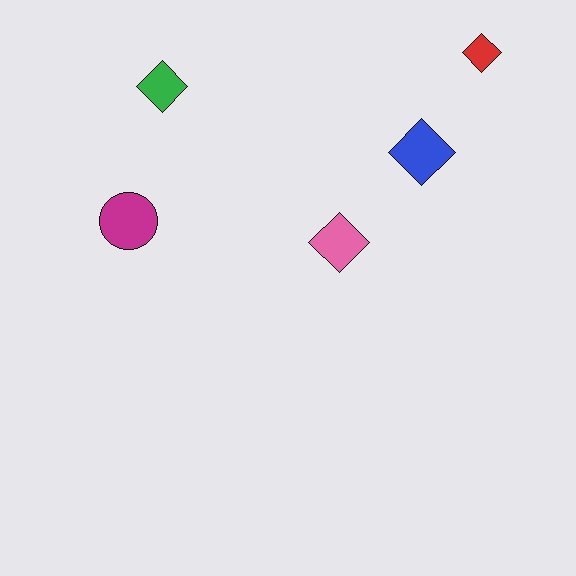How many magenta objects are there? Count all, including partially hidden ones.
There is 1 magenta object.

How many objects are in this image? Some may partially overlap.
There are 5 objects.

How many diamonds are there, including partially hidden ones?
There are 4 diamonds.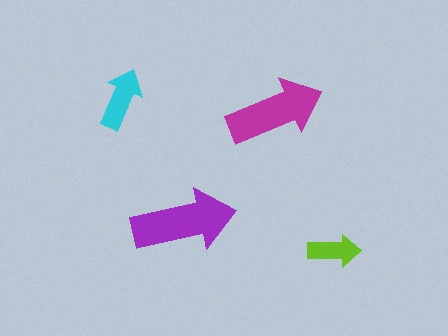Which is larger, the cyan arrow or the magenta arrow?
The magenta one.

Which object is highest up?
The cyan arrow is topmost.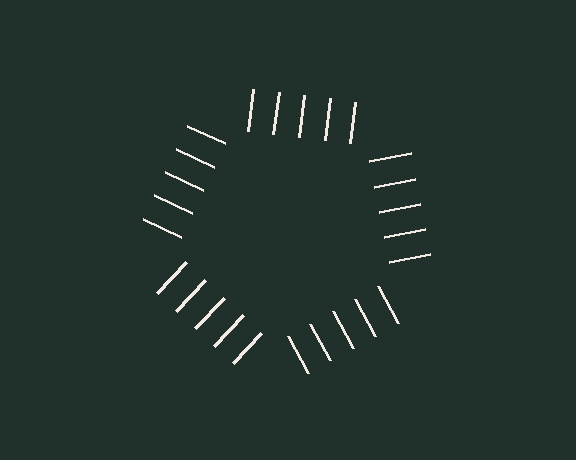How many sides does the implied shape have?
5 sides — the line-ends trace a pentagon.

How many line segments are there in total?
25 — 5 along each of the 5 edges.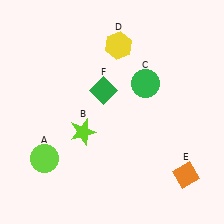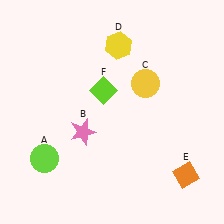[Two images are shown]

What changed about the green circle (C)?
In Image 1, C is green. In Image 2, it changed to yellow.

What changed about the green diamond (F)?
In Image 1, F is green. In Image 2, it changed to lime.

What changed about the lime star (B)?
In Image 1, B is lime. In Image 2, it changed to pink.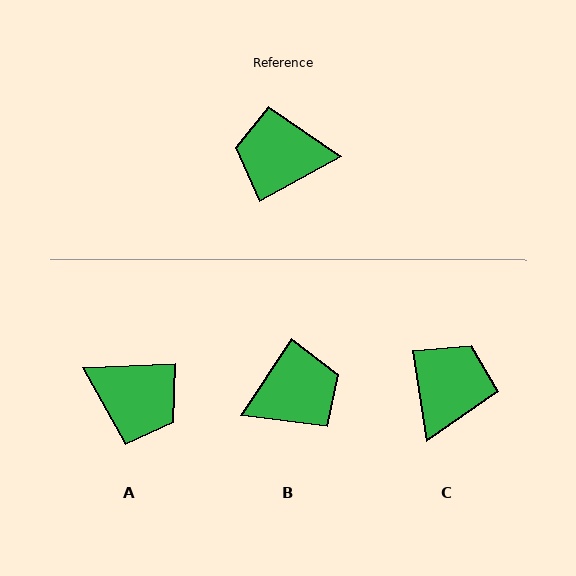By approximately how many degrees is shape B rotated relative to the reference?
Approximately 152 degrees clockwise.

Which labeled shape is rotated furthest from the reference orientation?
A, about 154 degrees away.